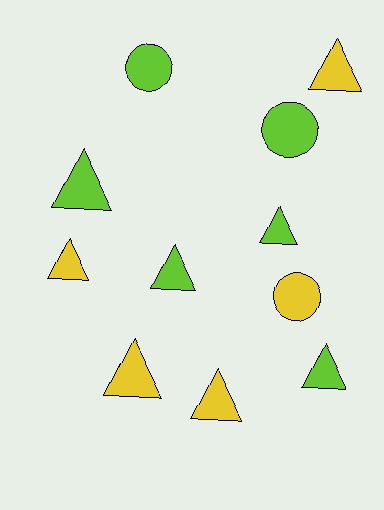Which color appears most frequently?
Lime, with 6 objects.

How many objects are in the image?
There are 11 objects.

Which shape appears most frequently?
Triangle, with 8 objects.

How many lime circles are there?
There are 2 lime circles.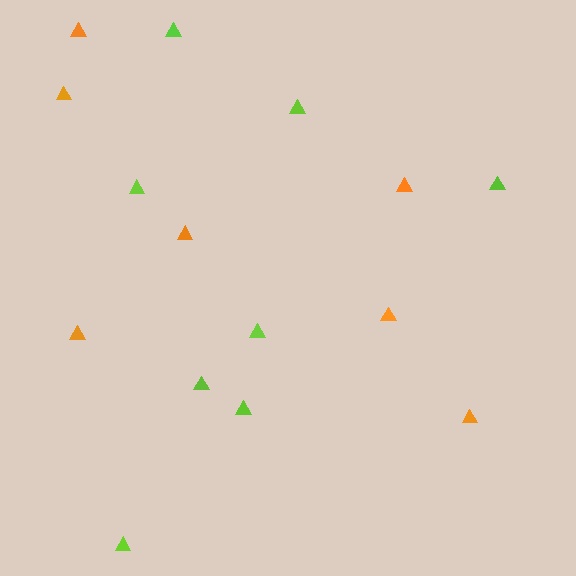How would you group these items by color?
There are 2 groups: one group of orange triangles (7) and one group of lime triangles (8).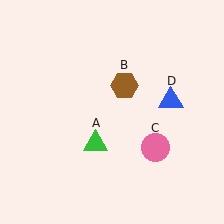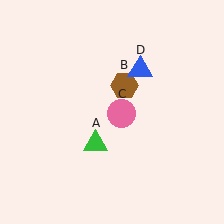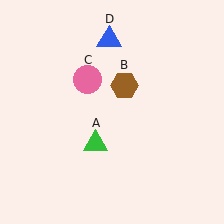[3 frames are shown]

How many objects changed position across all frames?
2 objects changed position: pink circle (object C), blue triangle (object D).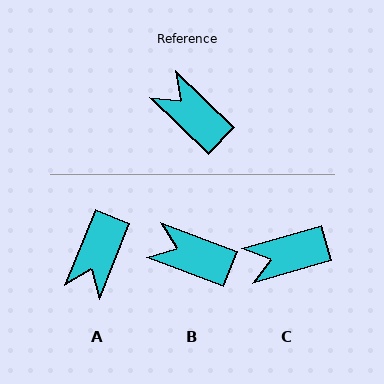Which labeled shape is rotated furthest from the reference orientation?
A, about 113 degrees away.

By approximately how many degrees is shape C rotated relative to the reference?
Approximately 60 degrees counter-clockwise.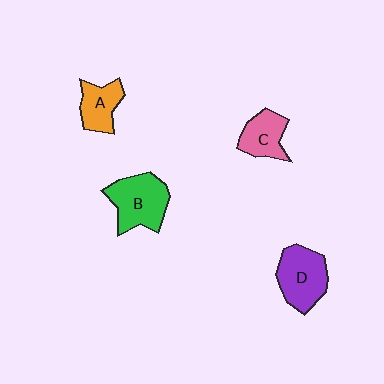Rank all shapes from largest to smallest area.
From largest to smallest: B (green), D (purple), C (pink), A (orange).